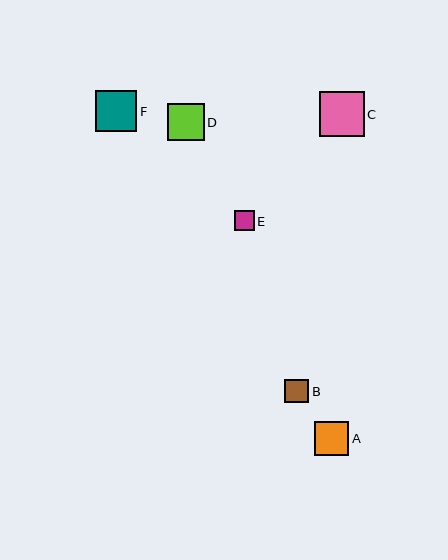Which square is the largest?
Square C is the largest with a size of approximately 45 pixels.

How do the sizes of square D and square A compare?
Square D and square A are approximately the same size.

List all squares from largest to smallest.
From largest to smallest: C, F, D, A, B, E.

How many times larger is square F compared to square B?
Square F is approximately 1.7 times the size of square B.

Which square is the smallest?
Square E is the smallest with a size of approximately 20 pixels.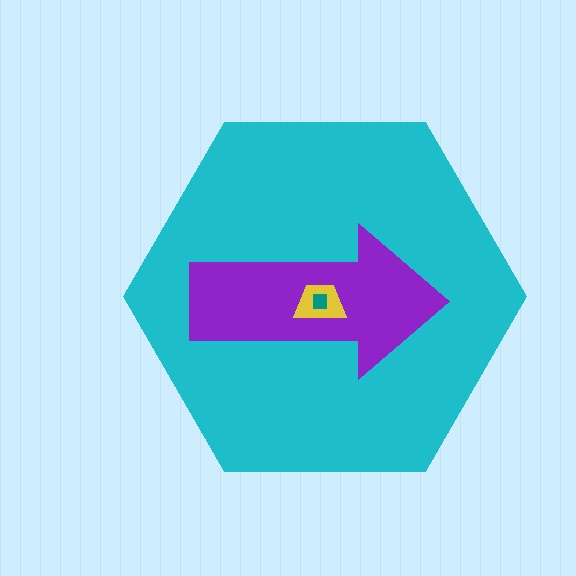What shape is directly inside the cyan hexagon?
The purple arrow.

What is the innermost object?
The teal square.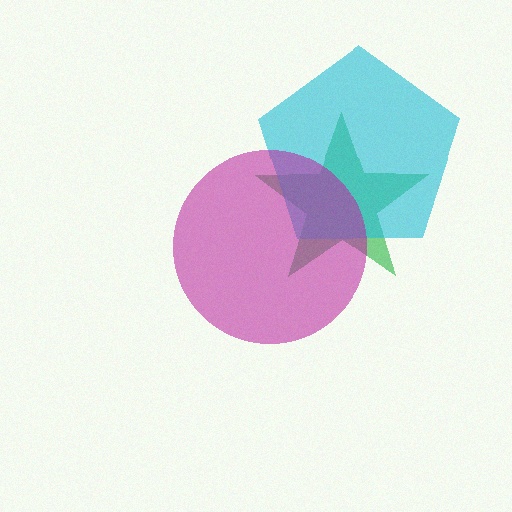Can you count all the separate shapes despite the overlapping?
Yes, there are 3 separate shapes.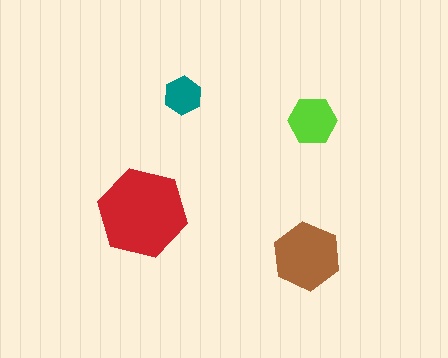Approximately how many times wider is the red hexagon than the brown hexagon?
About 1.5 times wider.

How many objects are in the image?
There are 4 objects in the image.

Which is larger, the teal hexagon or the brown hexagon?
The brown one.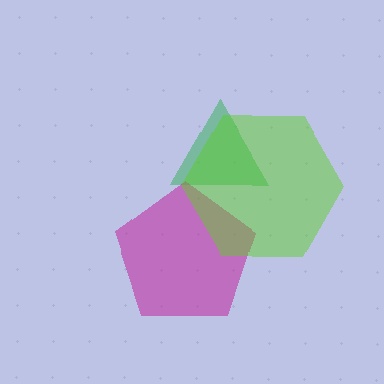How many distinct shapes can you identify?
There are 3 distinct shapes: a green triangle, a magenta pentagon, a lime hexagon.